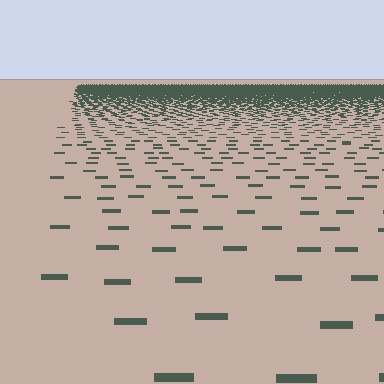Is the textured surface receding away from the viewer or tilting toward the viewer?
The surface is receding away from the viewer. Texture elements get smaller and denser toward the top.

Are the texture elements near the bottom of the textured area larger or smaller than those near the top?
Larger. Near the bottom, elements are closer to the viewer and appear at a bigger on-screen size.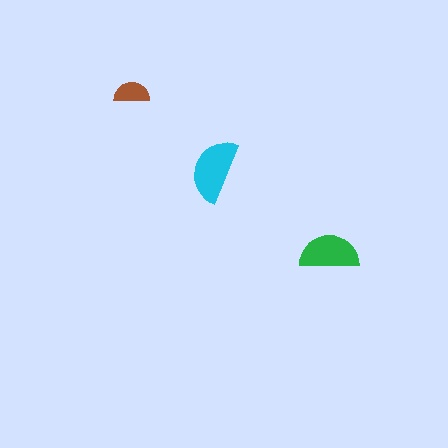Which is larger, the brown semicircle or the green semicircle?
The green one.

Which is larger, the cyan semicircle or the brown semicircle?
The cyan one.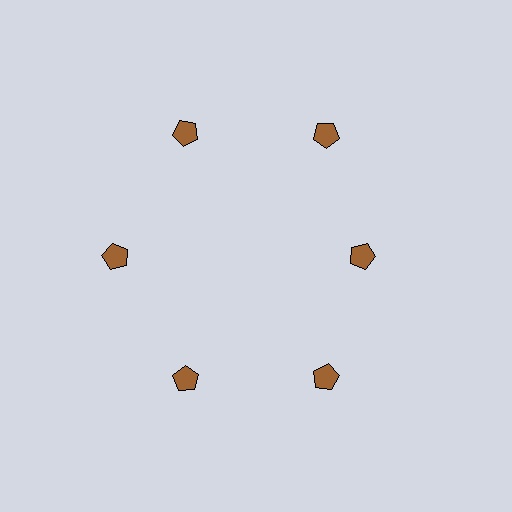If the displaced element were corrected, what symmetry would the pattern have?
It would have 6-fold rotational symmetry — the pattern would map onto itself every 60 degrees.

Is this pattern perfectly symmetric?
No. The 6 brown pentagons are arranged in a ring, but one element near the 3 o'clock position is pulled inward toward the center, breaking the 6-fold rotational symmetry.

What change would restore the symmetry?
The symmetry would be restored by moving it outward, back onto the ring so that all 6 pentagons sit at equal angles and equal distance from the center.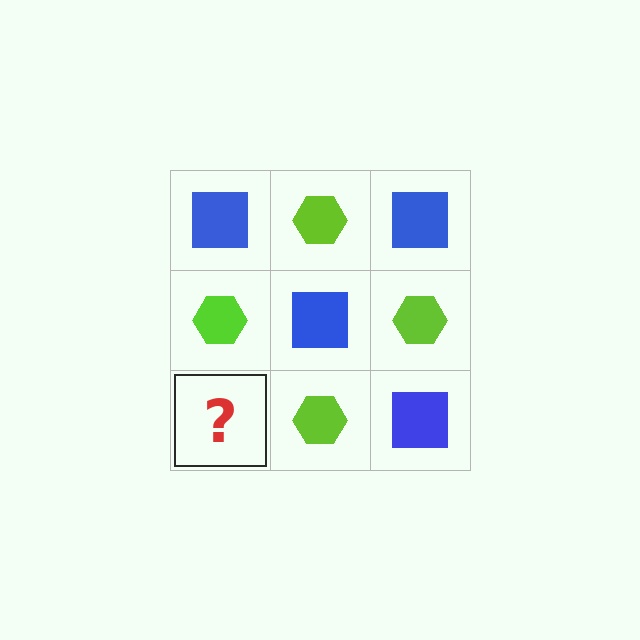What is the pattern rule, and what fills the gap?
The rule is that it alternates blue square and lime hexagon in a checkerboard pattern. The gap should be filled with a blue square.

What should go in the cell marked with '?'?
The missing cell should contain a blue square.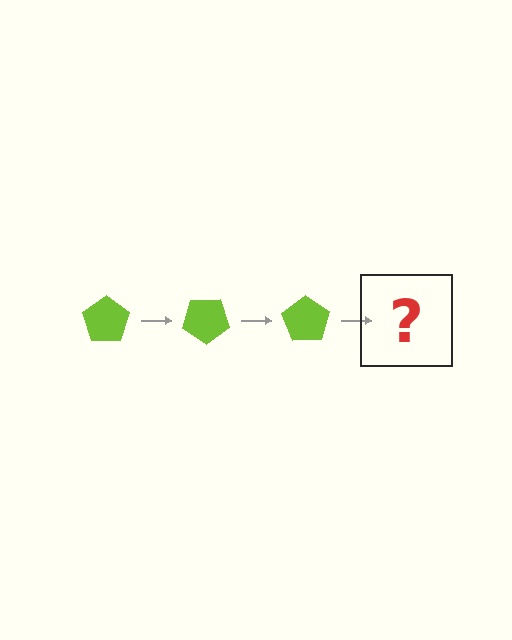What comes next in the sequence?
The next element should be a lime pentagon rotated 105 degrees.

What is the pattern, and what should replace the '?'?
The pattern is that the pentagon rotates 35 degrees each step. The '?' should be a lime pentagon rotated 105 degrees.